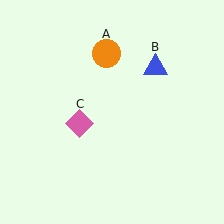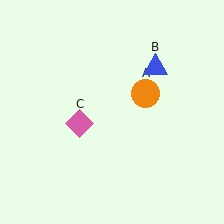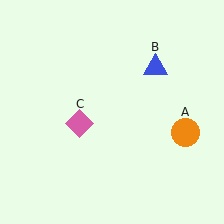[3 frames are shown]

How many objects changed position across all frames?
1 object changed position: orange circle (object A).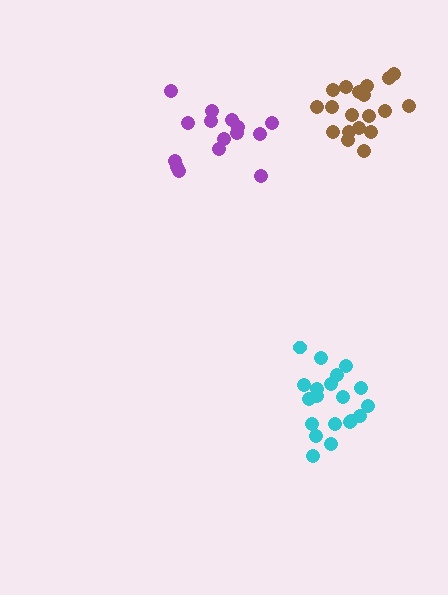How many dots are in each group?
Group 1: 19 dots, Group 2: 15 dots, Group 3: 21 dots (55 total).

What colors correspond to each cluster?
The clusters are colored: brown, purple, cyan.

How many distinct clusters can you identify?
There are 3 distinct clusters.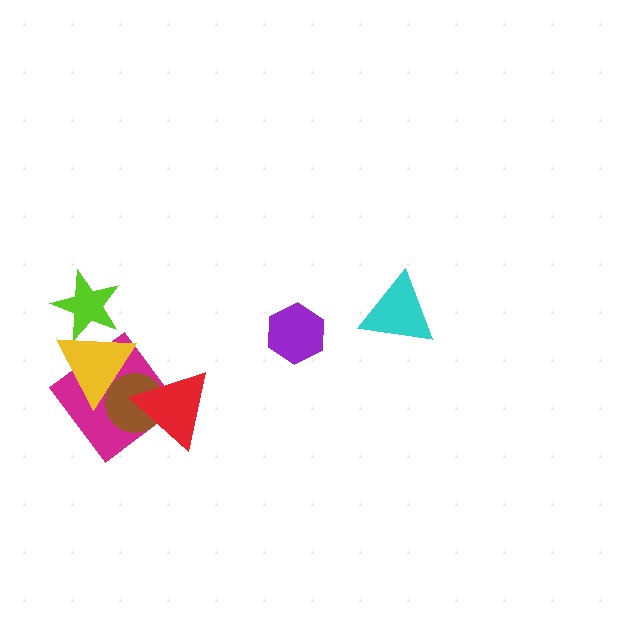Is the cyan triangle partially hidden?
No, no other shape covers it.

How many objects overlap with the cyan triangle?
0 objects overlap with the cyan triangle.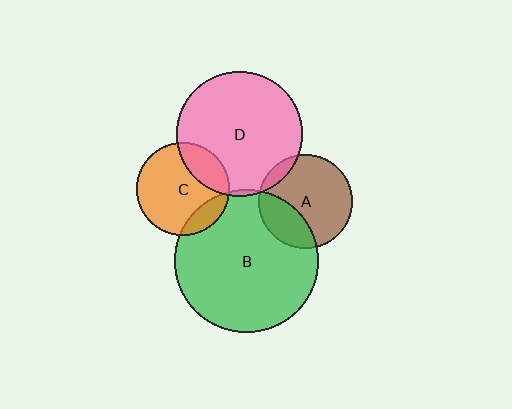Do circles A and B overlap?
Yes.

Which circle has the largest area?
Circle B (green).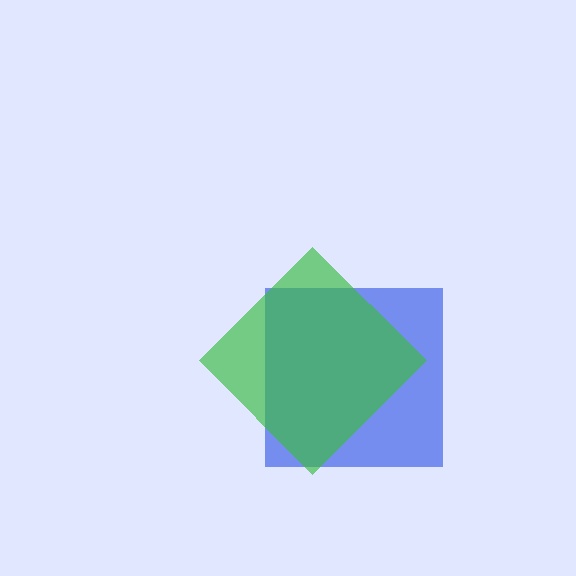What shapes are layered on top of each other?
The layered shapes are: a blue square, a green diamond.